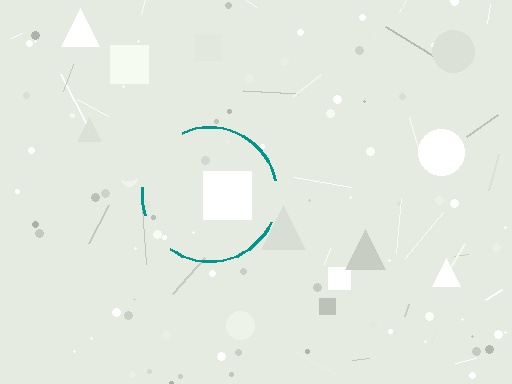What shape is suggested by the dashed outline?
The dashed outline suggests a circle.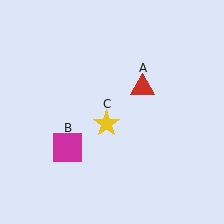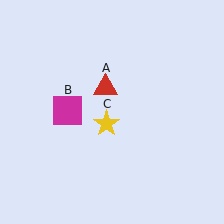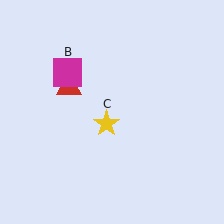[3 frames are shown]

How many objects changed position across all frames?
2 objects changed position: red triangle (object A), magenta square (object B).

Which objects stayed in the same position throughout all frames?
Yellow star (object C) remained stationary.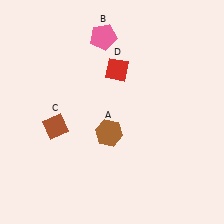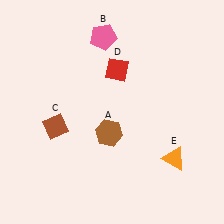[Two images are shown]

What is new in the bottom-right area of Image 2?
An orange triangle (E) was added in the bottom-right area of Image 2.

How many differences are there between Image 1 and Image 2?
There is 1 difference between the two images.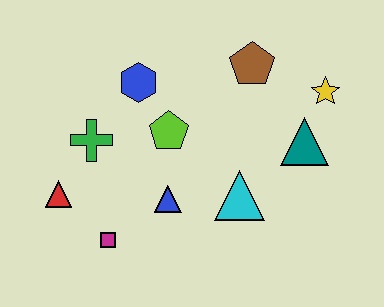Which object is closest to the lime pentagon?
The blue hexagon is closest to the lime pentagon.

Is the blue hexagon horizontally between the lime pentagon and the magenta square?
Yes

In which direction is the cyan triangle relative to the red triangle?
The cyan triangle is to the right of the red triangle.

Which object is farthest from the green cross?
The yellow star is farthest from the green cross.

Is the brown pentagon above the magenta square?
Yes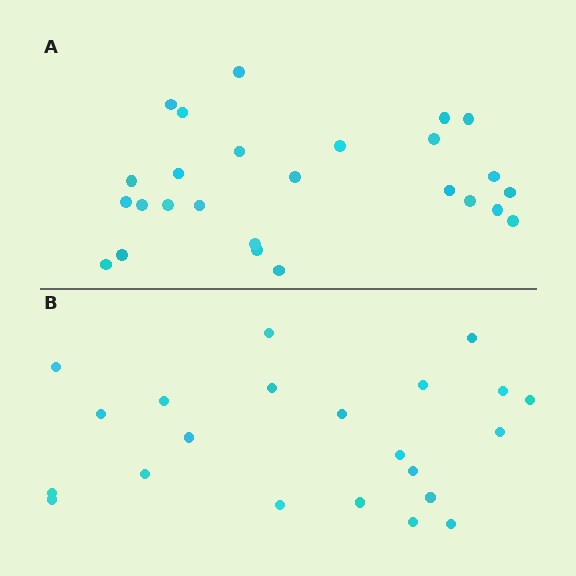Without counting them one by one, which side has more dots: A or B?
Region A (the top region) has more dots.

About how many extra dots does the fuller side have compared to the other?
Region A has about 4 more dots than region B.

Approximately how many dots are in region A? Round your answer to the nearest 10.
About 30 dots. (The exact count is 26, which rounds to 30.)